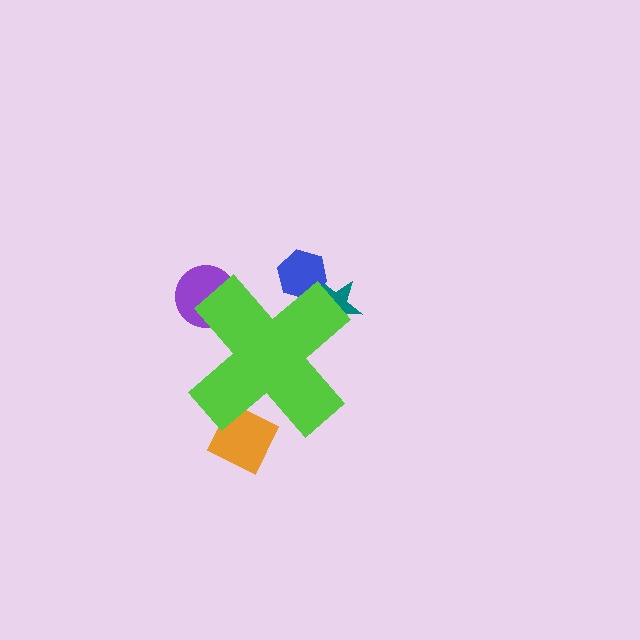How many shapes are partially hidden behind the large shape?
4 shapes are partially hidden.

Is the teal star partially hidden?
Yes, the teal star is partially hidden behind the lime cross.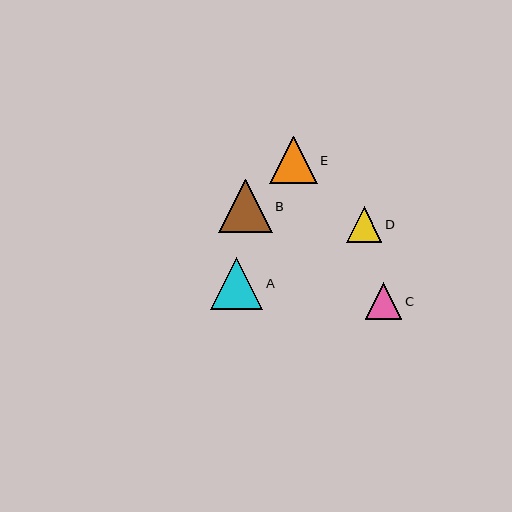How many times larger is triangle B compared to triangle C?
Triangle B is approximately 1.5 times the size of triangle C.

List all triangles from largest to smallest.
From largest to smallest: B, A, E, C, D.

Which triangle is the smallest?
Triangle D is the smallest with a size of approximately 35 pixels.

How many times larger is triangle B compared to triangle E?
Triangle B is approximately 1.1 times the size of triangle E.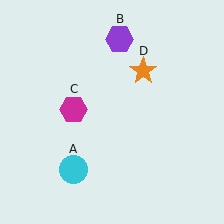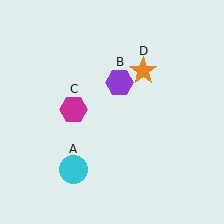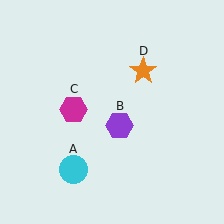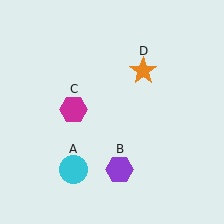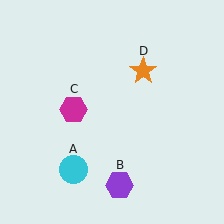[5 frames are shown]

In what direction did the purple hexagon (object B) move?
The purple hexagon (object B) moved down.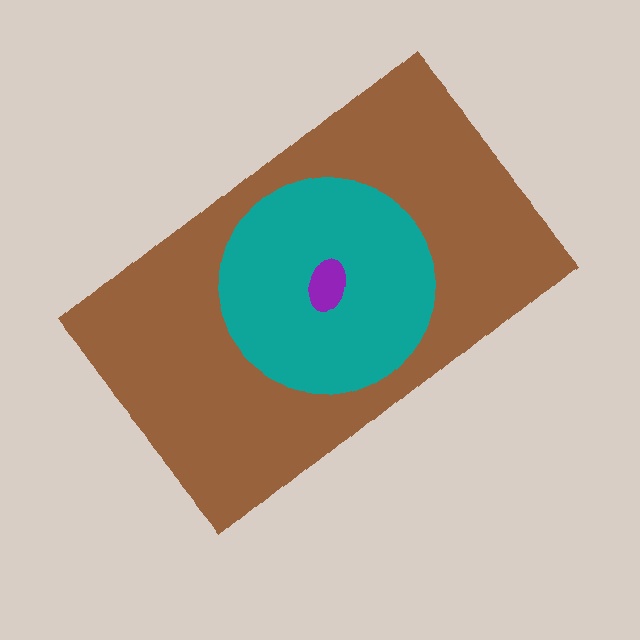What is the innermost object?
The purple ellipse.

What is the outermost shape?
The brown rectangle.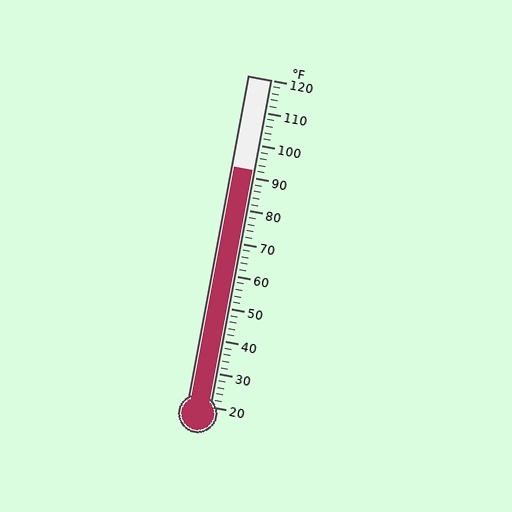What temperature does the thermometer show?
The thermometer shows approximately 92°F.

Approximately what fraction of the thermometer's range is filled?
The thermometer is filled to approximately 70% of its range.